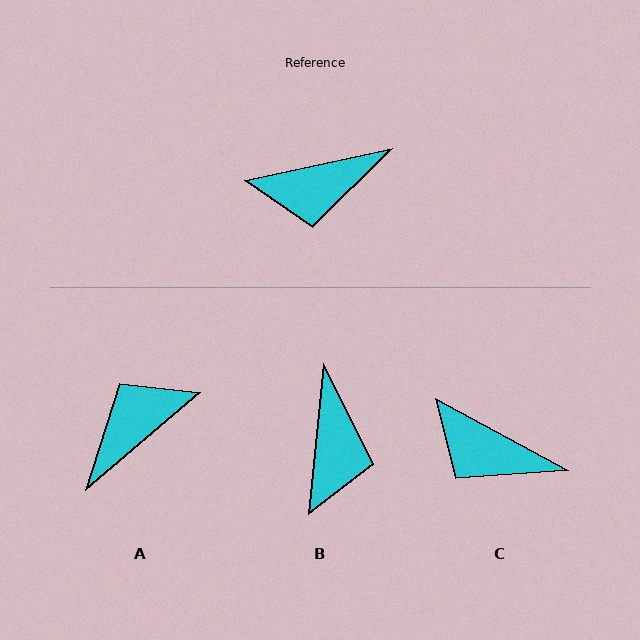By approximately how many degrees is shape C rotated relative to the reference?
Approximately 41 degrees clockwise.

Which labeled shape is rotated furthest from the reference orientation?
A, about 152 degrees away.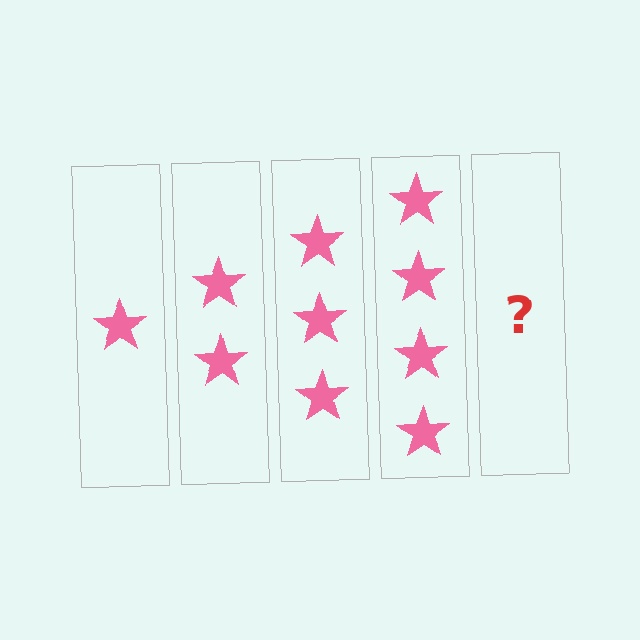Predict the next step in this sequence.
The next step is 5 stars.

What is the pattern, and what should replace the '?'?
The pattern is that each step adds one more star. The '?' should be 5 stars.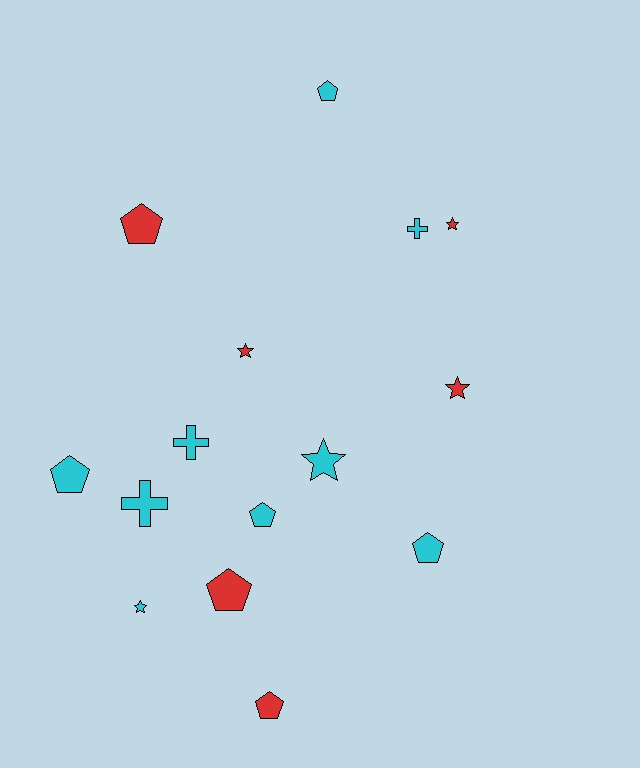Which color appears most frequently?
Cyan, with 9 objects.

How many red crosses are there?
There are no red crosses.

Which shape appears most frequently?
Pentagon, with 7 objects.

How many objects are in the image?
There are 15 objects.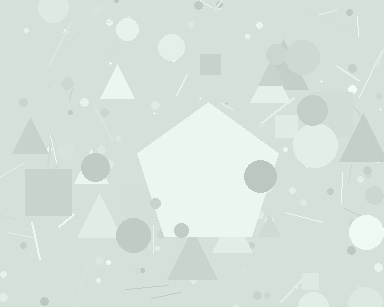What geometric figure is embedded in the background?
A pentagon is embedded in the background.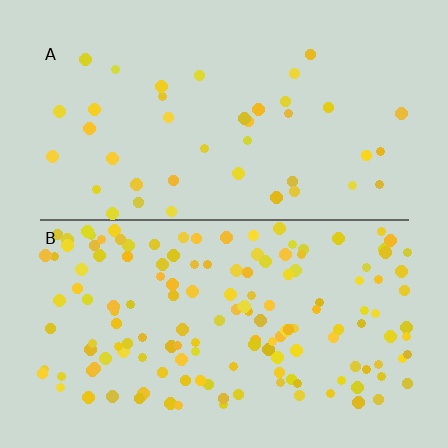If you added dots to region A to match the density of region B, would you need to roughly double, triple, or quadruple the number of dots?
Approximately quadruple.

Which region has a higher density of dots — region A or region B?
B (the bottom).